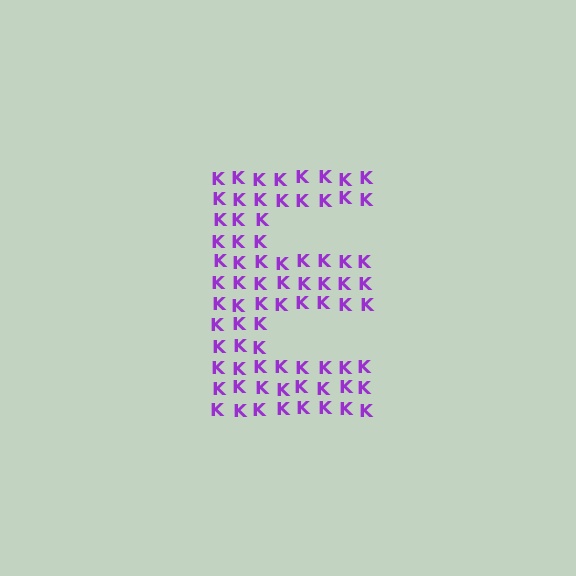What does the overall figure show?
The overall figure shows the letter E.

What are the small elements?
The small elements are letter K's.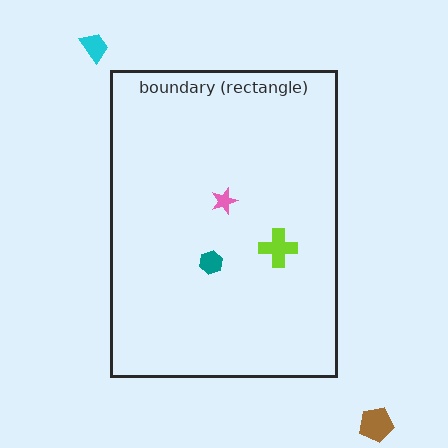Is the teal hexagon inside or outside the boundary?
Inside.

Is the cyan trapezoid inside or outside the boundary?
Outside.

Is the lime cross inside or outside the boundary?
Inside.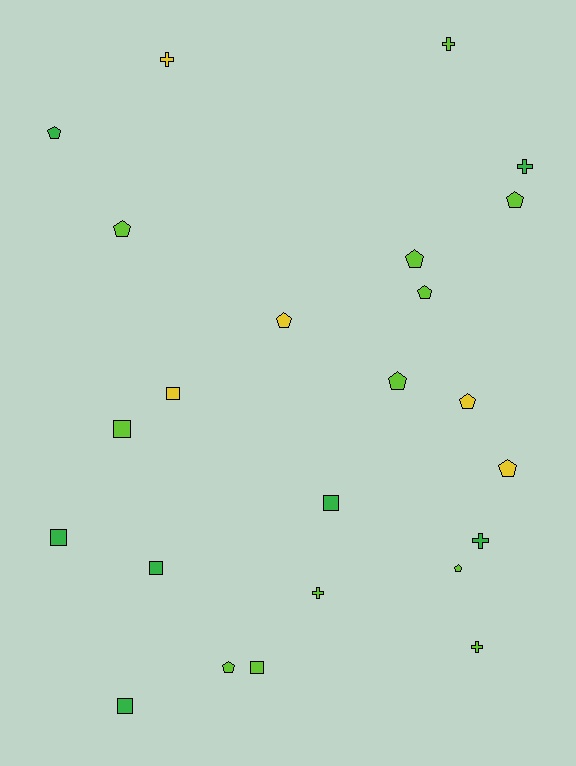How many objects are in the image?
There are 24 objects.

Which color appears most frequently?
Lime, with 12 objects.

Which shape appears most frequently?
Pentagon, with 11 objects.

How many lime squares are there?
There are 2 lime squares.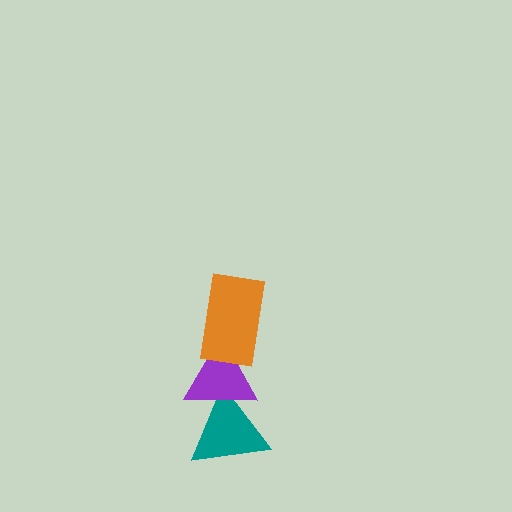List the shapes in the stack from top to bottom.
From top to bottom: the orange rectangle, the purple triangle, the teal triangle.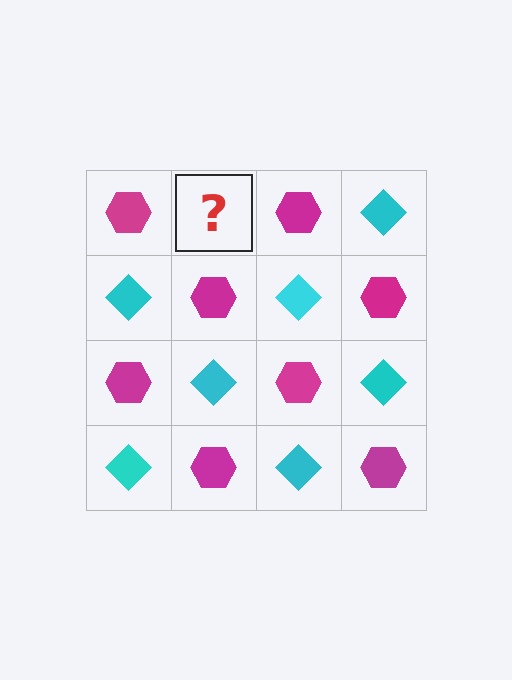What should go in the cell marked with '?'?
The missing cell should contain a cyan diamond.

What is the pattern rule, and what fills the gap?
The rule is that it alternates magenta hexagon and cyan diamond in a checkerboard pattern. The gap should be filled with a cyan diamond.